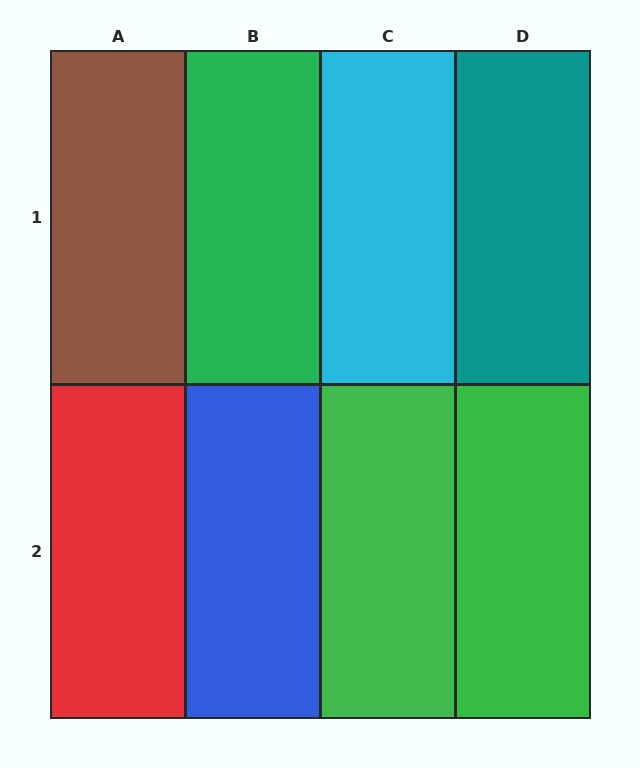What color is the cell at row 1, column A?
Brown.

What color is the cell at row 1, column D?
Teal.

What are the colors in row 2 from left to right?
Red, blue, green, green.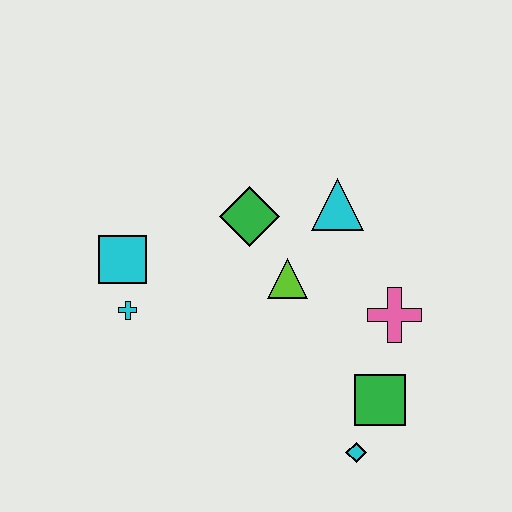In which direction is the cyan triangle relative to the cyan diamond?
The cyan triangle is above the cyan diamond.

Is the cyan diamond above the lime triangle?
No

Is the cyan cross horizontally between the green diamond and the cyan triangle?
No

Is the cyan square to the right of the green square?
No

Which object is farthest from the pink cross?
The cyan square is farthest from the pink cross.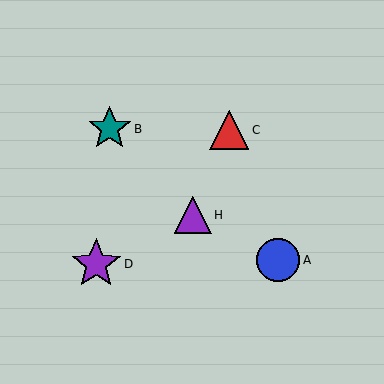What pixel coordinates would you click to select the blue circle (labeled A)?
Click at (278, 260) to select the blue circle A.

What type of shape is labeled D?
Shape D is a purple star.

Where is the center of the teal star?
The center of the teal star is at (110, 129).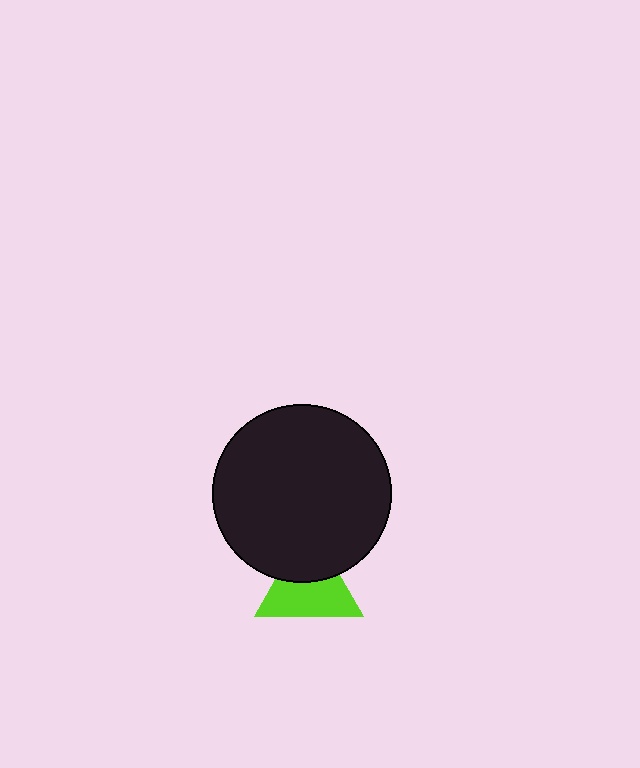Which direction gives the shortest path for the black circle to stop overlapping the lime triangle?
Moving up gives the shortest separation.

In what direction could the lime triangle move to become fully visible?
The lime triangle could move down. That would shift it out from behind the black circle entirely.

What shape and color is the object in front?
The object in front is a black circle.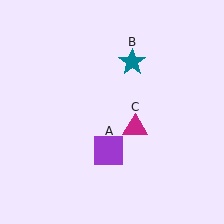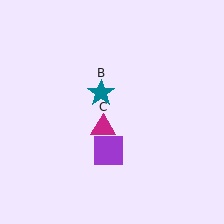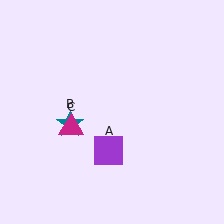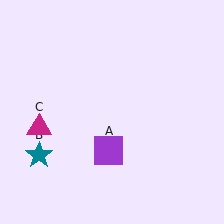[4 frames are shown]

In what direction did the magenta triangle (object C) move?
The magenta triangle (object C) moved left.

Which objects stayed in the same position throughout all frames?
Purple square (object A) remained stationary.